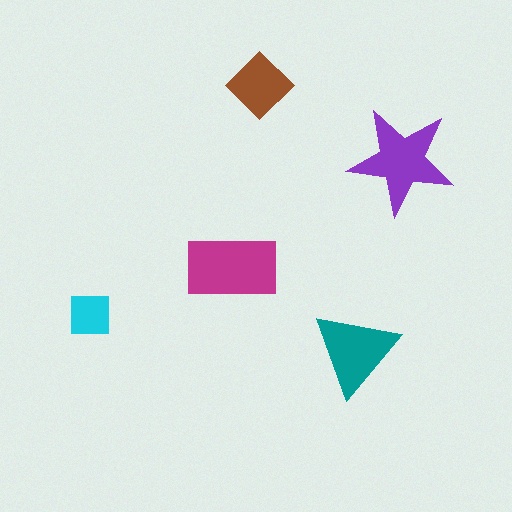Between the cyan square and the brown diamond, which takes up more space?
The brown diamond.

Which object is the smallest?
The cyan square.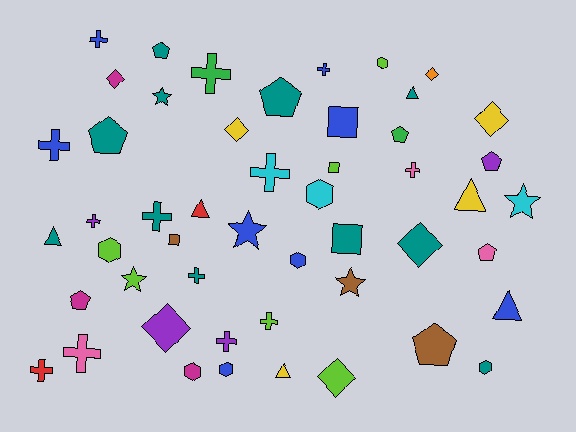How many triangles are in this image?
There are 6 triangles.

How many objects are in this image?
There are 50 objects.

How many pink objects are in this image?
There are 3 pink objects.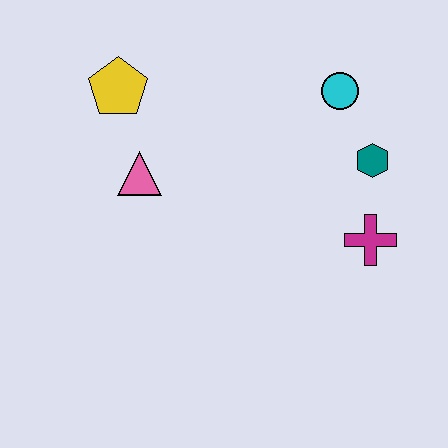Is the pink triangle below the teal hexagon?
Yes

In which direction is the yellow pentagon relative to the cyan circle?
The yellow pentagon is to the left of the cyan circle.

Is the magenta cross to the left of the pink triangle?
No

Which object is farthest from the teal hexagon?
The yellow pentagon is farthest from the teal hexagon.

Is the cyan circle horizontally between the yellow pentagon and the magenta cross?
Yes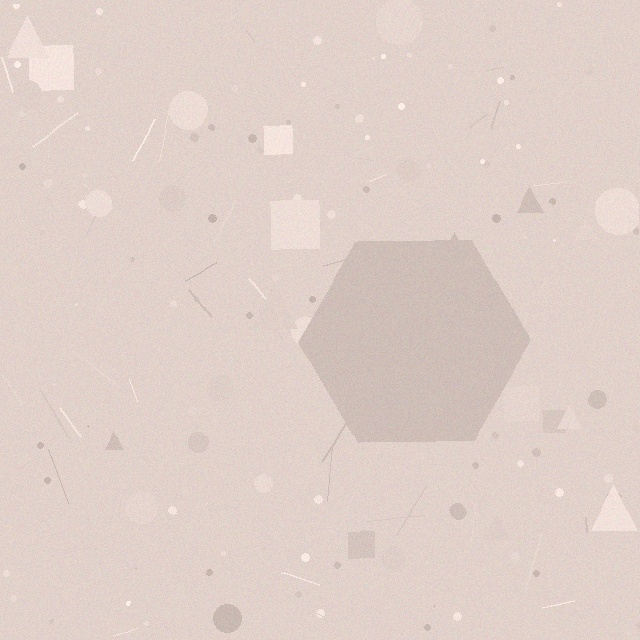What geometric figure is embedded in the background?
A hexagon is embedded in the background.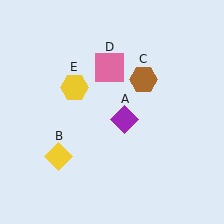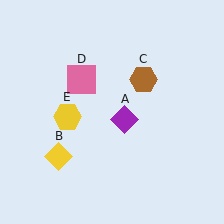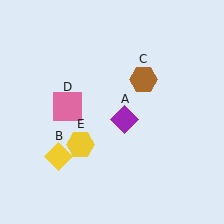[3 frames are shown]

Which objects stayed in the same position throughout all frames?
Purple diamond (object A) and yellow diamond (object B) and brown hexagon (object C) remained stationary.